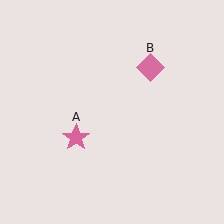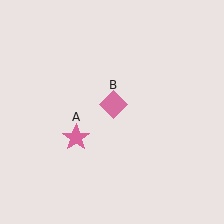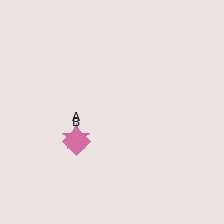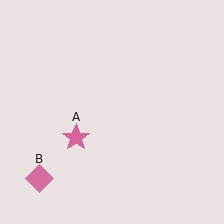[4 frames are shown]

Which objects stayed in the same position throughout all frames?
Pink star (object A) remained stationary.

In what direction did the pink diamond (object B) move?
The pink diamond (object B) moved down and to the left.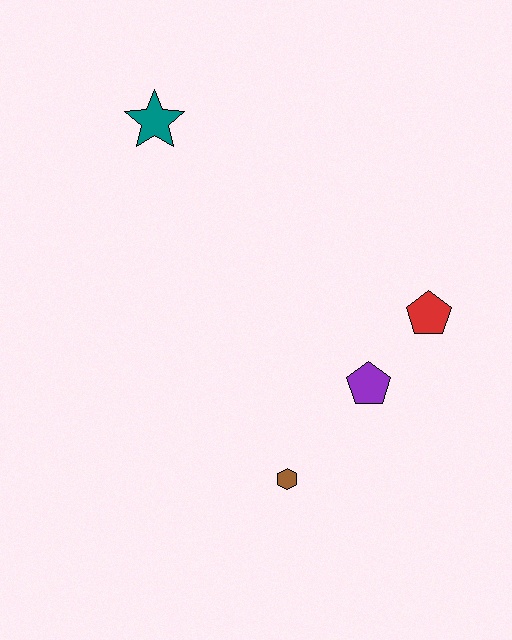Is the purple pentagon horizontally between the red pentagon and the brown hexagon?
Yes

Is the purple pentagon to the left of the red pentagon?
Yes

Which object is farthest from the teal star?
The brown hexagon is farthest from the teal star.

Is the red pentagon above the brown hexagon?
Yes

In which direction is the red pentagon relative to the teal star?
The red pentagon is to the right of the teal star.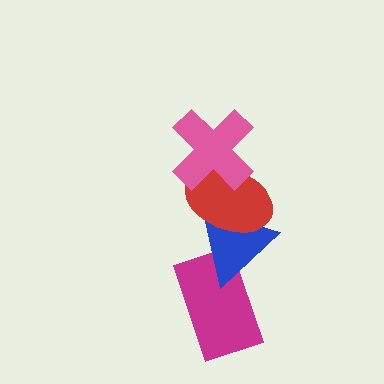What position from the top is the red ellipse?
The red ellipse is 2nd from the top.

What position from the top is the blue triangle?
The blue triangle is 3rd from the top.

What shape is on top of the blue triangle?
The red ellipse is on top of the blue triangle.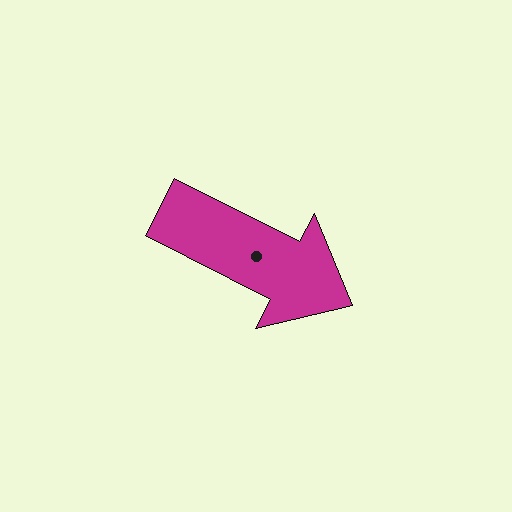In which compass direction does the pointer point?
Southeast.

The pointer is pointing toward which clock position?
Roughly 4 o'clock.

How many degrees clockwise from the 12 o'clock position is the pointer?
Approximately 117 degrees.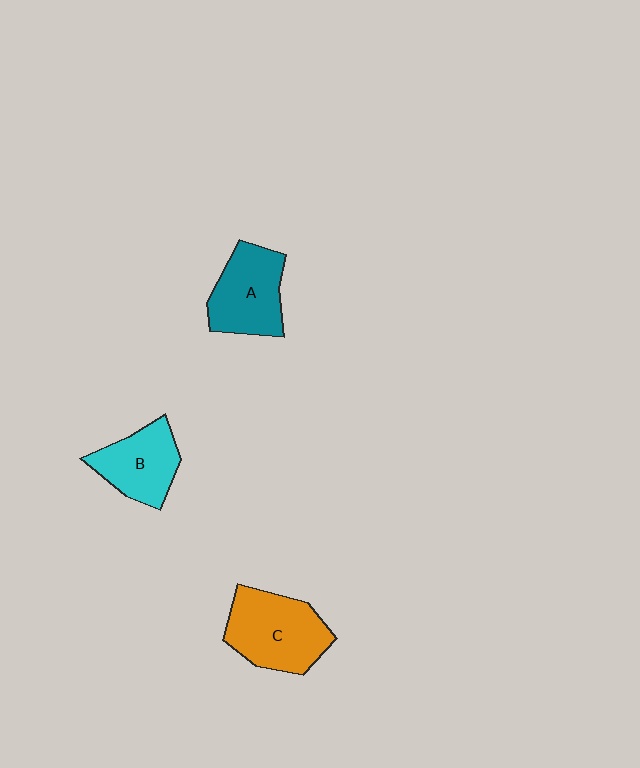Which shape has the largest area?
Shape C (orange).